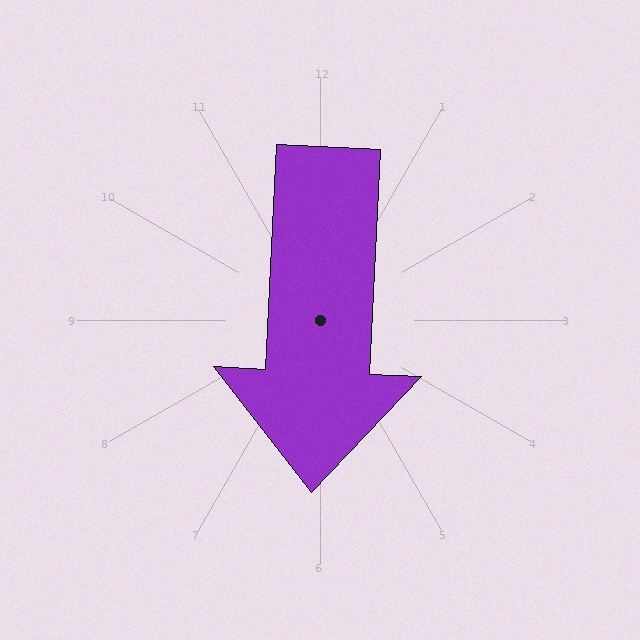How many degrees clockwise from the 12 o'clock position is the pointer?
Approximately 183 degrees.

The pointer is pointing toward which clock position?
Roughly 6 o'clock.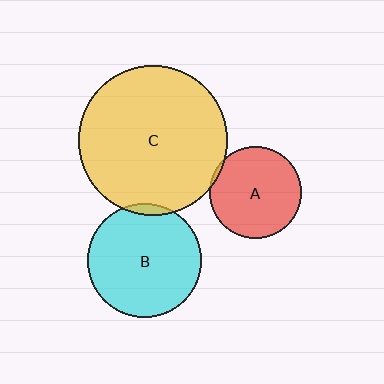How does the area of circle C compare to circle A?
Approximately 2.7 times.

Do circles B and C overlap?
Yes.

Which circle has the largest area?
Circle C (yellow).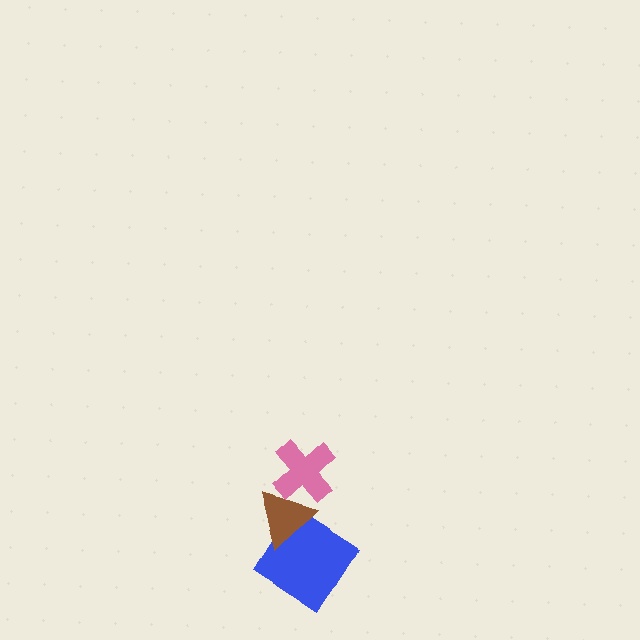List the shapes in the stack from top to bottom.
From top to bottom: the pink cross, the brown triangle, the blue diamond.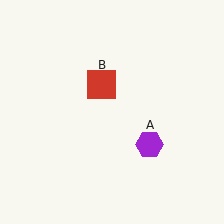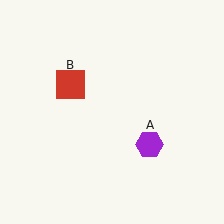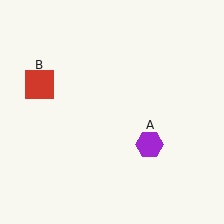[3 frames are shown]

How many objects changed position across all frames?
1 object changed position: red square (object B).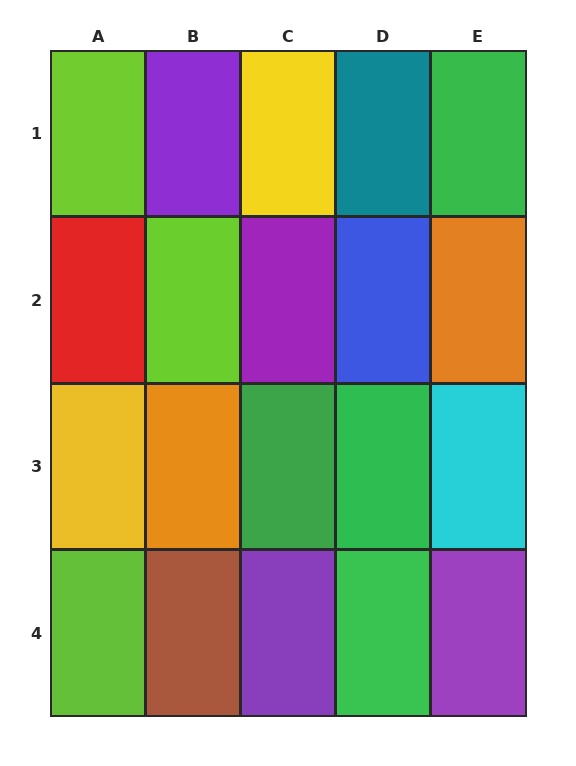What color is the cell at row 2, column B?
Lime.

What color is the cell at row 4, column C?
Purple.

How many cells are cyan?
1 cell is cyan.